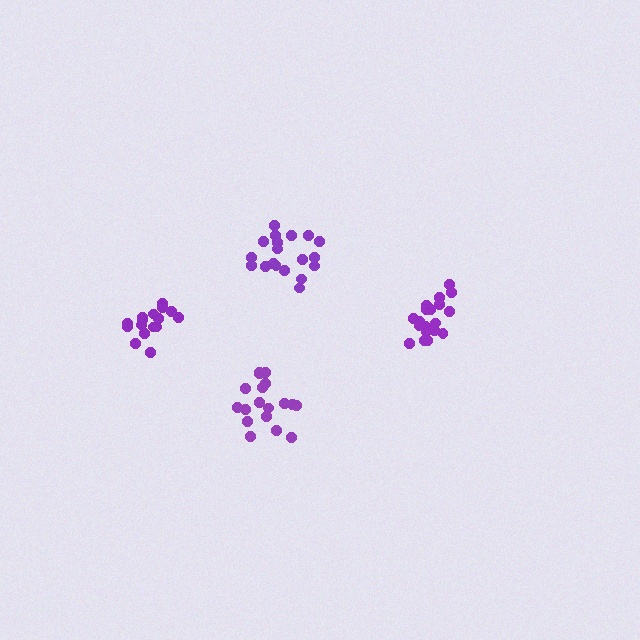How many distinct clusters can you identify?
There are 4 distinct clusters.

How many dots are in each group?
Group 1: 16 dots, Group 2: 19 dots, Group 3: 19 dots, Group 4: 18 dots (72 total).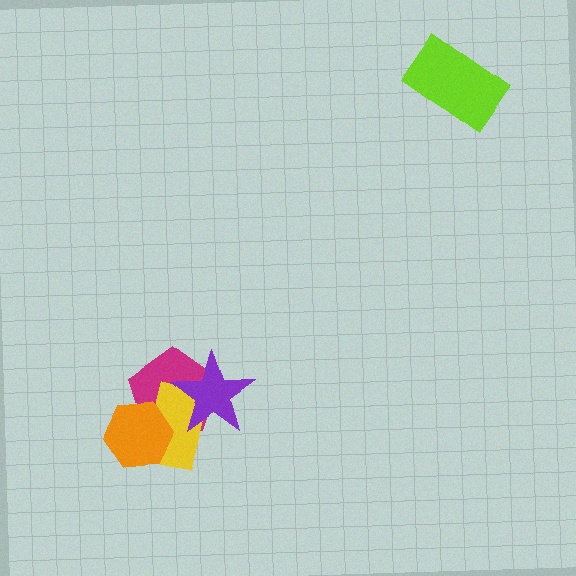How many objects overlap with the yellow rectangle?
3 objects overlap with the yellow rectangle.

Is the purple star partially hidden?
No, no other shape covers it.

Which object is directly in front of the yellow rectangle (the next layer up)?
The purple star is directly in front of the yellow rectangle.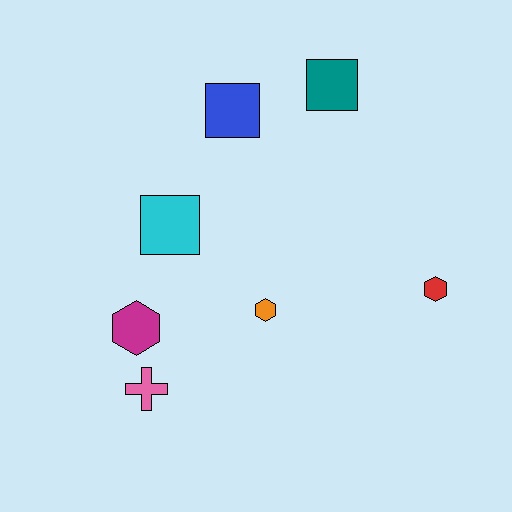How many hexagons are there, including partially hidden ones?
There are 3 hexagons.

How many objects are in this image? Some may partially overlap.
There are 7 objects.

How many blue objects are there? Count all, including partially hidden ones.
There is 1 blue object.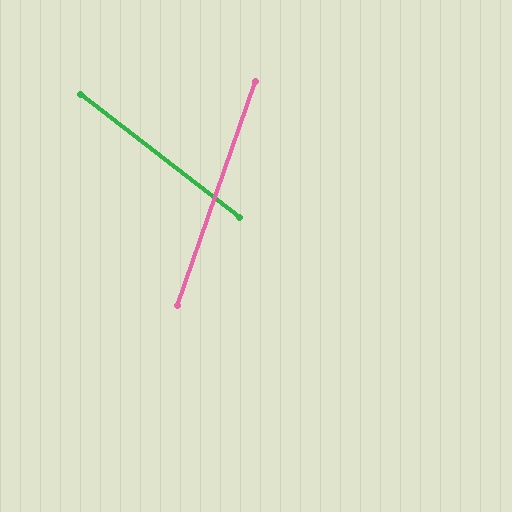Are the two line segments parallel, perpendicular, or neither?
Neither parallel nor perpendicular — they differ by about 71°.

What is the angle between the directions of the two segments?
Approximately 71 degrees.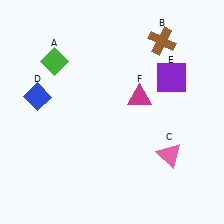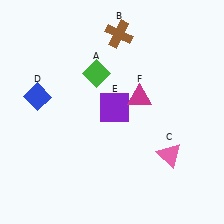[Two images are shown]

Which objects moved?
The objects that moved are: the green diamond (A), the brown cross (B), the purple square (E).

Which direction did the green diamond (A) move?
The green diamond (A) moved right.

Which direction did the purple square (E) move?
The purple square (E) moved left.